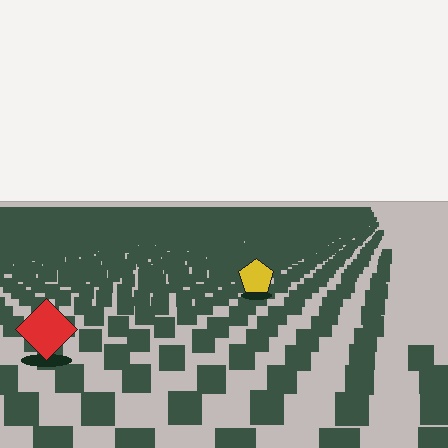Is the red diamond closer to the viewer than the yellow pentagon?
Yes. The red diamond is closer — you can tell from the texture gradient: the ground texture is coarser near it.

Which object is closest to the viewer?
The red diamond is closest. The texture marks near it are larger and more spread out.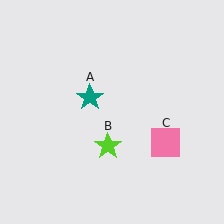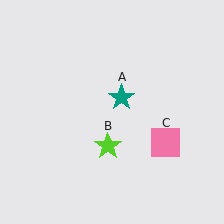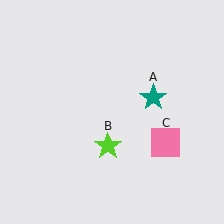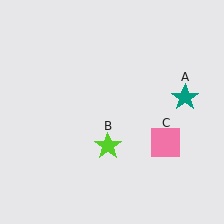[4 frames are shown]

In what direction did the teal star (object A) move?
The teal star (object A) moved right.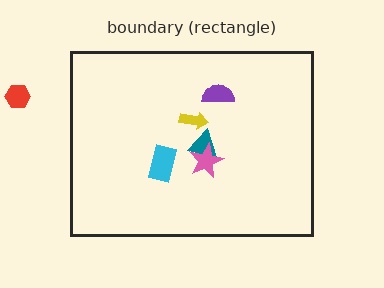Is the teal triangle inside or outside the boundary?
Inside.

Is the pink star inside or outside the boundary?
Inside.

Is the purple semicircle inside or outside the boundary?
Inside.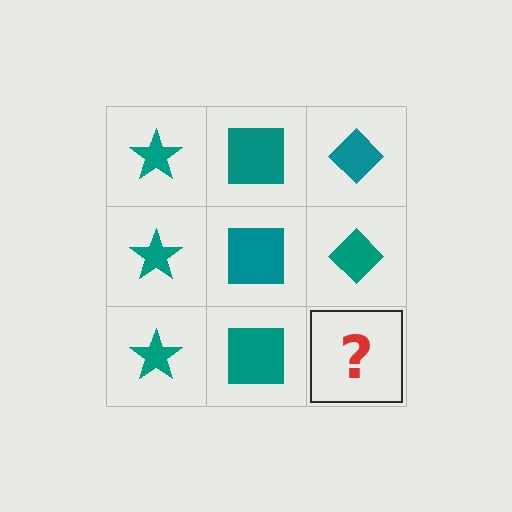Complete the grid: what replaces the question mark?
The question mark should be replaced with a teal diamond.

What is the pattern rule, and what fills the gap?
The rule is that each column has a consistent shape. The gap should be filled with a teal diamond.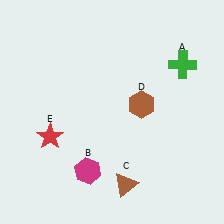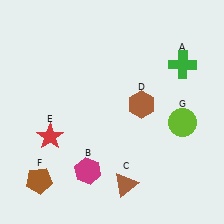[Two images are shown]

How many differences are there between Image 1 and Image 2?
There are 2 differences between the two images.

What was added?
A brown pentagon (F), a lime circle (G) were added in Image 2.